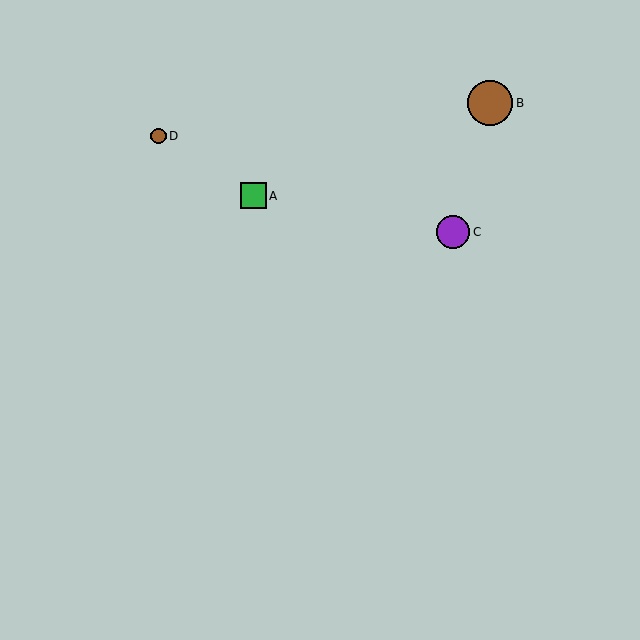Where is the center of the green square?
The center of the green square is at (253, 196).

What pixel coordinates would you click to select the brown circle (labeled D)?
Click at (159, 136) to select the brown circle D.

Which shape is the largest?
The brown circle (labeled B) is the largest.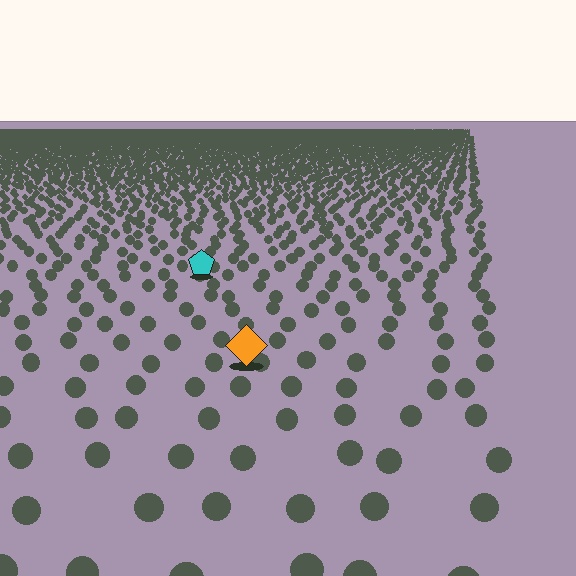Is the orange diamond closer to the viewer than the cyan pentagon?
Yes. The orange diamond is closer — you can tell from the texture gradient: the ground texture is coarser near it.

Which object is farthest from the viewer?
The cyan pentagon is farthest from the viewer. It appears smaller and the ground texture around it is denser.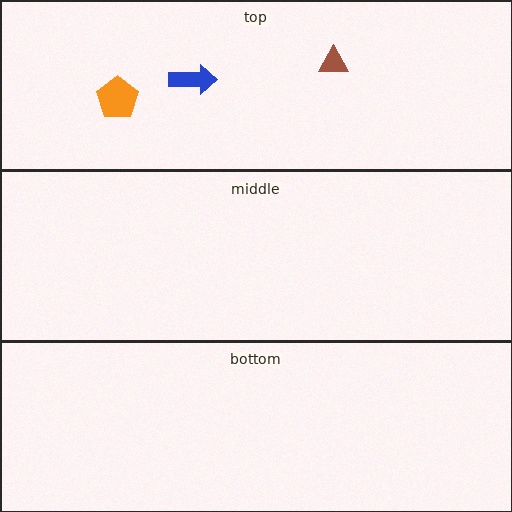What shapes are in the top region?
The brown triangle, the orange pentagon, the blue arrow.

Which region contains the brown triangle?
The top region.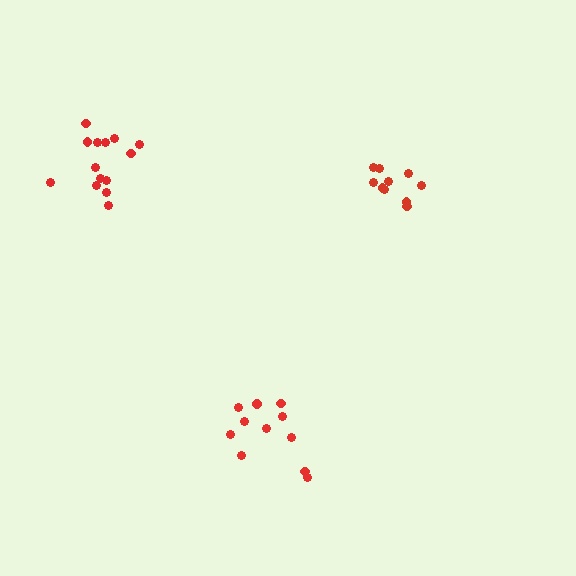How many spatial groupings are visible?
There are 3 spatial groupings.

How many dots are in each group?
Group 1: 11 dots, Group 2: 10 dots, Group 3: 14 dots (35 total).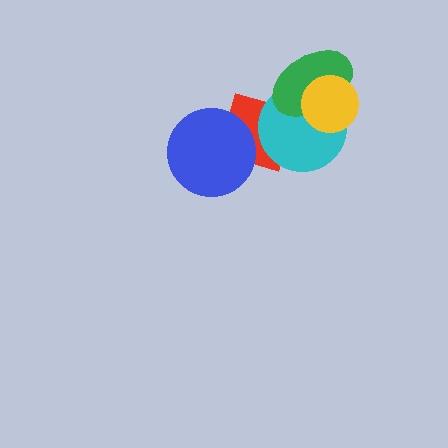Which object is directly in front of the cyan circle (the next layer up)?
The green ellipse is directly in front of the cyan circle.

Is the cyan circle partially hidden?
Yes, it is partially covered by another shape.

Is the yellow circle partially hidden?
No, no other shape covers it.